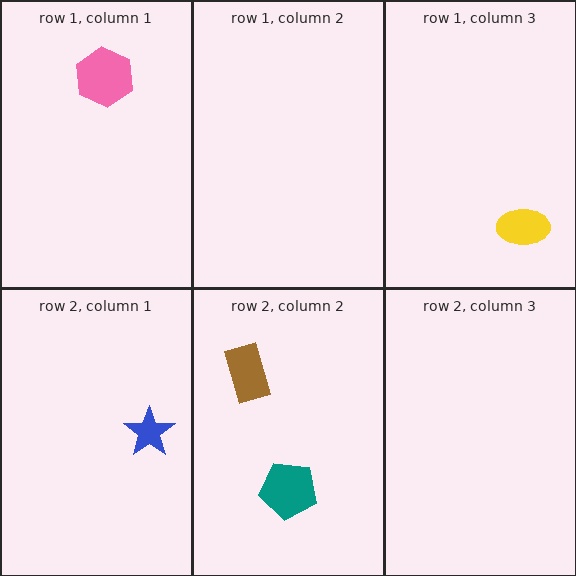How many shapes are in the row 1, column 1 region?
1.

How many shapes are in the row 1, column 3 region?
1.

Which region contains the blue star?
The row 2, column 1 region.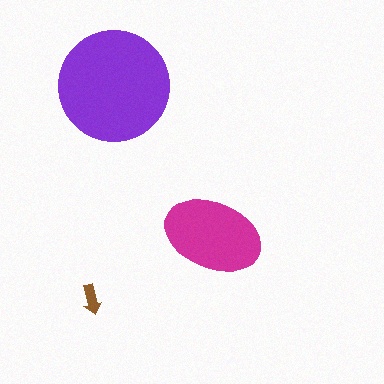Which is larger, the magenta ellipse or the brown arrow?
The magenta ellipse.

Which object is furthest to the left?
The brown arrow is leftmost.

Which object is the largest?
The purple circle.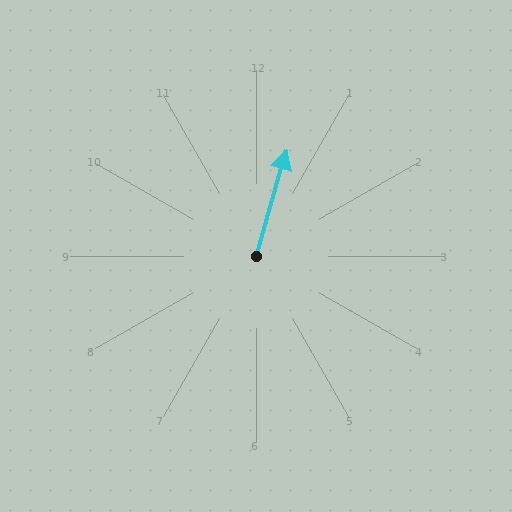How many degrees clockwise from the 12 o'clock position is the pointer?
Approximately 16 degrees.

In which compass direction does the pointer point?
North.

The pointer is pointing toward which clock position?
Roughly 1 o'clock.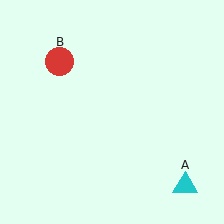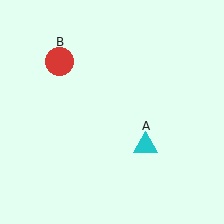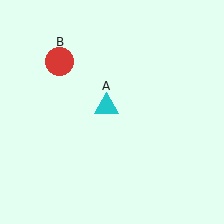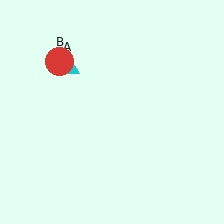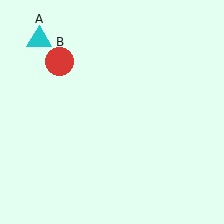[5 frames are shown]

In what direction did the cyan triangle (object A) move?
The cyan triangle (object A) moved up and to the left.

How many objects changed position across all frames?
1 object changed position: cyan triangle (object A).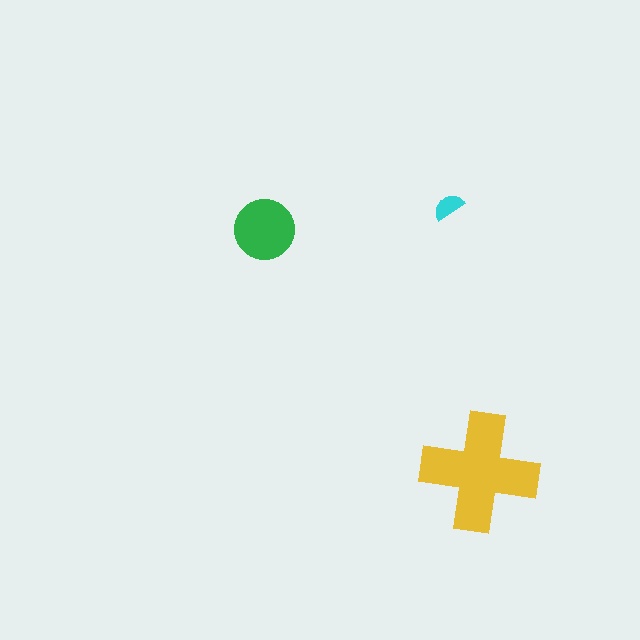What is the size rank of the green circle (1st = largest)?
2nd.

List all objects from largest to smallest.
The yellow cross, the green circle, the cyan semicircle.